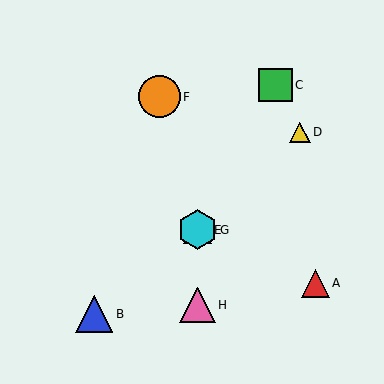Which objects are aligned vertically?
Objects E, G, H are aligned vertically.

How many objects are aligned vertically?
3 objects (E, G, H) are aligned vertically.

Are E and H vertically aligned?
Yes, both are at x≈198.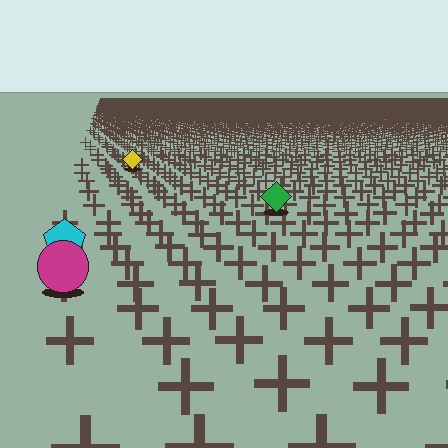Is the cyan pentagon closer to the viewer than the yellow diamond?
Yes. The cyan pentagon is closer — you can tell from the texture gradient: the ground texture is coarser near it.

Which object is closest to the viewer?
The magenta circle is closest. The texture marks near it are larger and more spread out.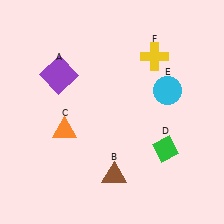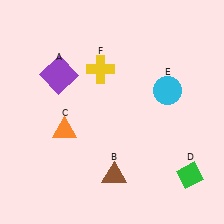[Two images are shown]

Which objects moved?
The objects that moved are: the green diamond (D), the yellow cross (F).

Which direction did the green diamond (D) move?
The green diamond (D) moved down.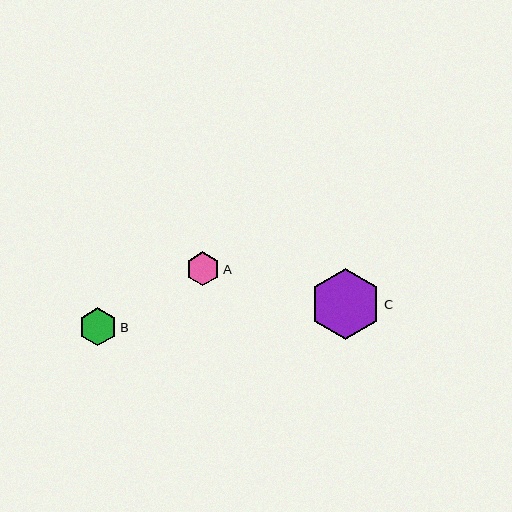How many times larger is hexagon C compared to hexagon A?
Hexagon C is approximately 2.1 times the size of hexagon A.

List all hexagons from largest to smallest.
From largest to smallest: C, B, A.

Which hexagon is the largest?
Hexagon C is the largest with a size of approximately 71 pixels.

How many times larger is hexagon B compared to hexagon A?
Hexagon B is approximately 1.1 times the size of hexagon A.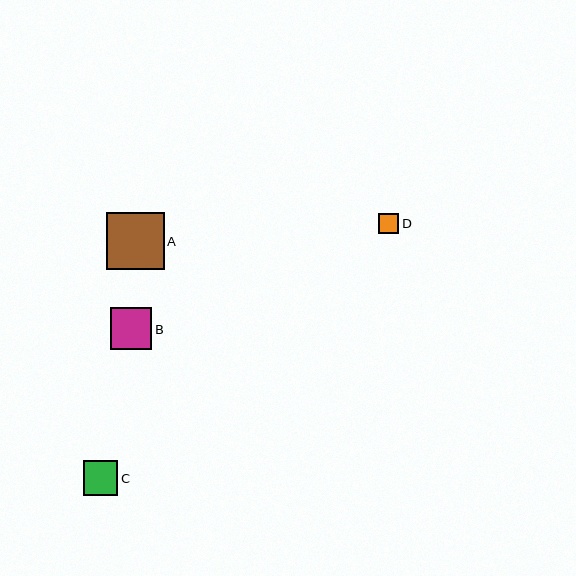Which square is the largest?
Square A is the largest with a size of approximately 57 pixels.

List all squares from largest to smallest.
From largest to smallest: A, B, C, D.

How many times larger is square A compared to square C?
Square A is approximately 1.6 times the size of square C.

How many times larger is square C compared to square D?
Square C is approximately 1.7 times the size of square D.